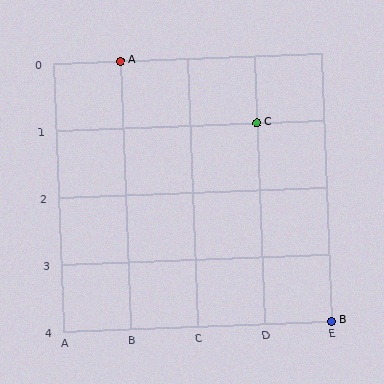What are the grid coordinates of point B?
Point B is at grid coordinates (E, 4).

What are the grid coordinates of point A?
Point A is at grid coordinates (B, 0).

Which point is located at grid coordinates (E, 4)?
Point B is at (E, 4).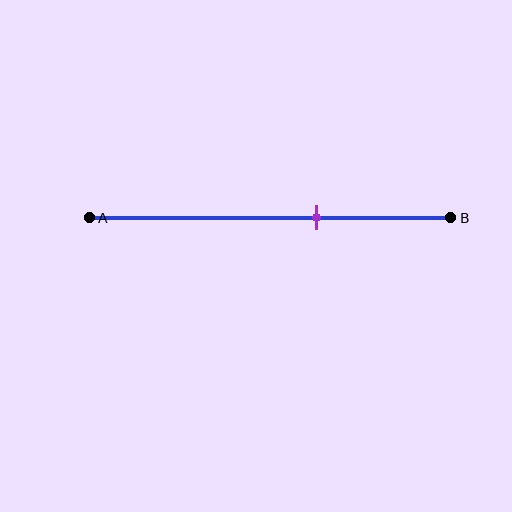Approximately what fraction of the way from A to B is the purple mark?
The purple mark is approximately 65% of the way from A to B.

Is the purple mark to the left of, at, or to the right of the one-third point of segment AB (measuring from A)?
The purple mark is to the right of the one-third point of segment AB.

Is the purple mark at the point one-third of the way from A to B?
No, the mark is at about 65% from A, not at the 33% one-third point.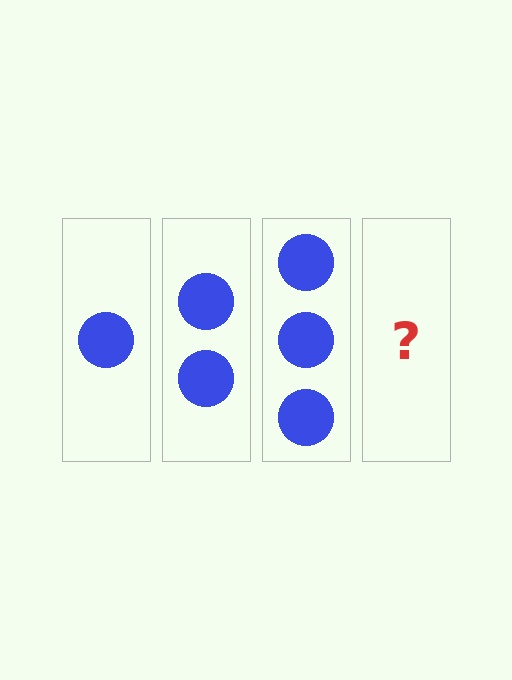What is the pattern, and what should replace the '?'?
The pattern is that each step adds one more circle. The '?' should be 4 circles.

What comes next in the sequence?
The next element should be 4 circles.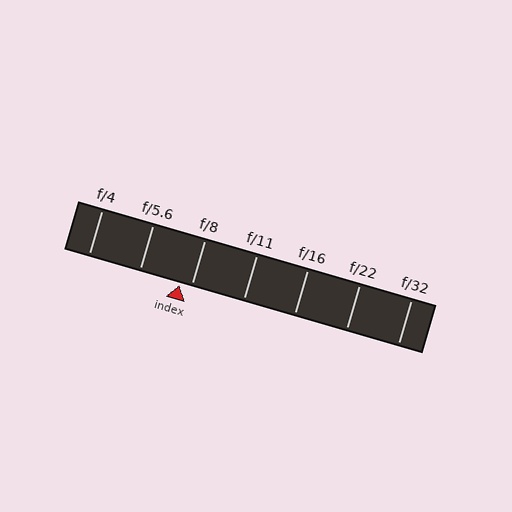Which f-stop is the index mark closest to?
The index mark is closest to f/8.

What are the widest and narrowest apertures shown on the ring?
The widest aperture shown is f/4 and the narrowest is f/32.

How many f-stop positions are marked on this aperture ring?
There are 7 f-stop positions marked.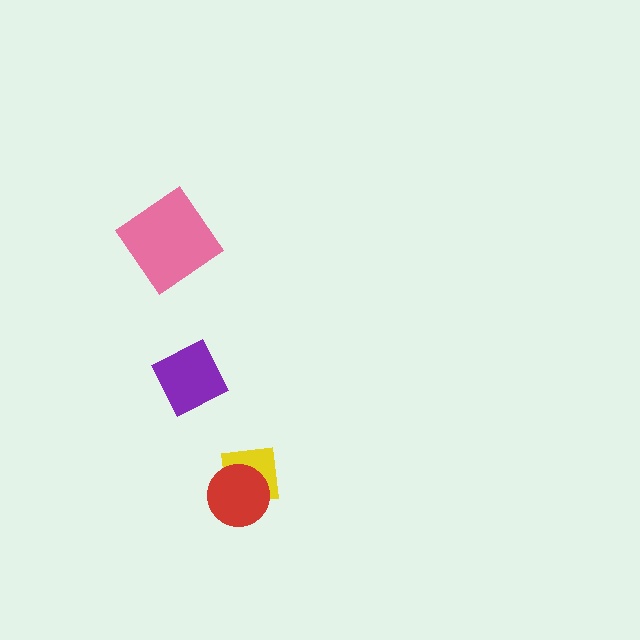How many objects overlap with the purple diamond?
0 objects overlap with the purple diamond.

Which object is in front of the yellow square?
The red circle is in front of the yellow square.